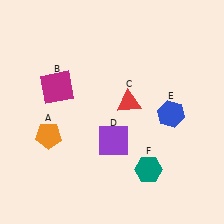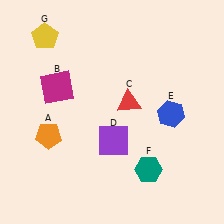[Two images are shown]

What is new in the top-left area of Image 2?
A yellow pentagon (G) was added in the top-left area of Image 2.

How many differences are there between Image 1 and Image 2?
There is 1 difference between the two images.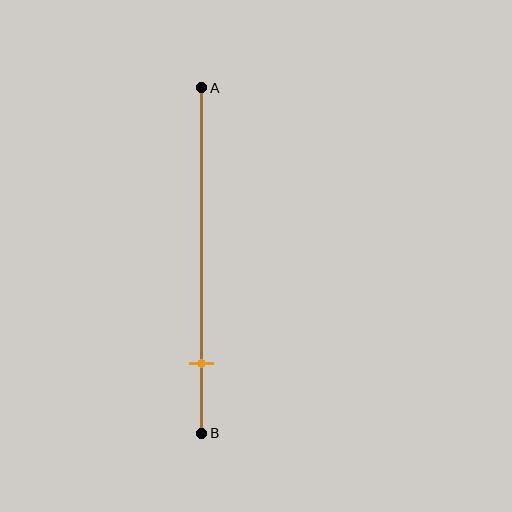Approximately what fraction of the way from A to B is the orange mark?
The orange mark is approximately 80% of the way from A to B.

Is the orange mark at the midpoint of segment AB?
No, the mark is at about 80% from A, not at the 50% midpoint.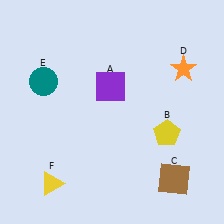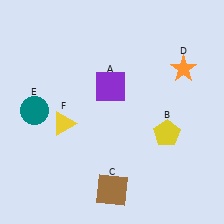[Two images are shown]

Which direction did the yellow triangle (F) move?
The yellow triangle (F) moved up.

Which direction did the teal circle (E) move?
The teal circle (E) moved down.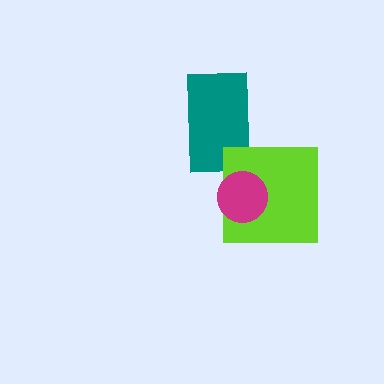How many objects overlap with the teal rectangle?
0 objects overlap with the teal rectangle.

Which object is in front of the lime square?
The magenta circle is in front of the lime square.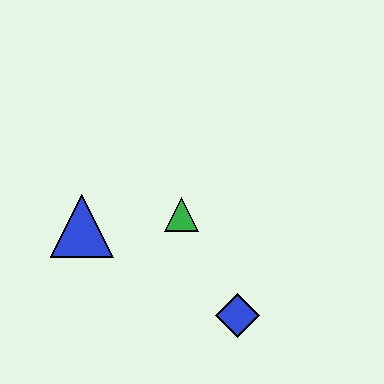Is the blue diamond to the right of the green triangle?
Yes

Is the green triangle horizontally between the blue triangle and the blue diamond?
Yes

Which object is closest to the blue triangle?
The green triangle is closest to the blue triangle.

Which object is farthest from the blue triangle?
The blue diamond is farthest from the blue triangle.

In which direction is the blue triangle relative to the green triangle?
The blue triangle is to the left of the green triangle.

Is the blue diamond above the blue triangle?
No